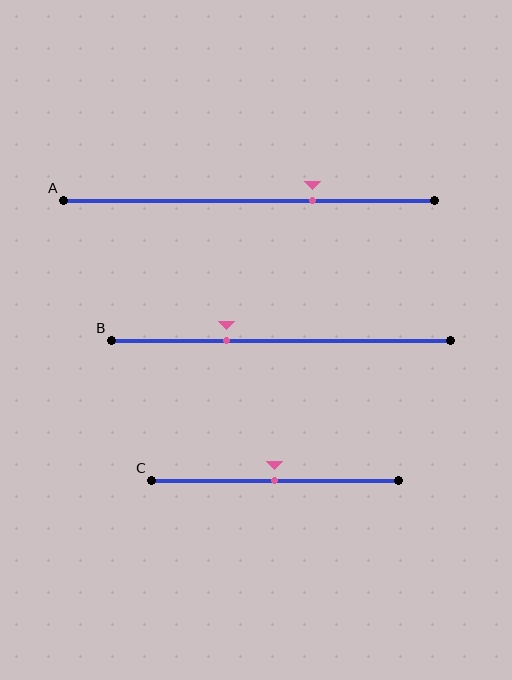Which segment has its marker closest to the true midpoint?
Segment C has its marker closest to the true midpoint.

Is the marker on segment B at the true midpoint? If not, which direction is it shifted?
No, the marker on segment B is shifted to the left by about 16% of the segment length.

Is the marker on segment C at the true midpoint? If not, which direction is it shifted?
Yes, the marker on segment C is at the true midpoint.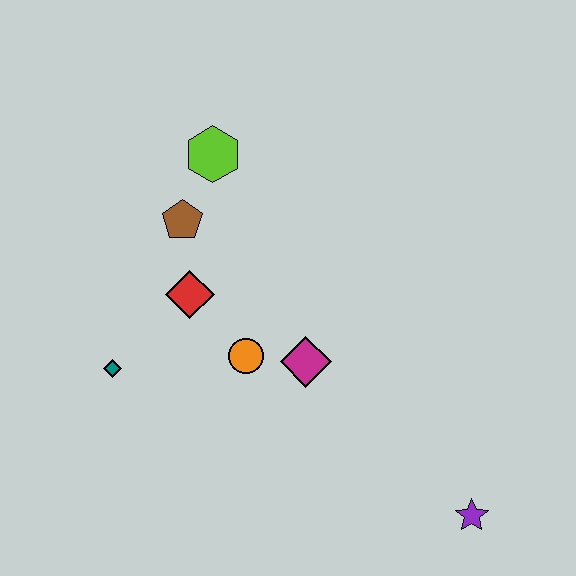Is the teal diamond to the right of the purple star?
No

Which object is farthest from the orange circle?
The purple star is farthest from the orange circle.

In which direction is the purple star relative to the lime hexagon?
The purple star is below the lime hexagon.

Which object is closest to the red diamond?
The brown pentagon is closest to the red diamond.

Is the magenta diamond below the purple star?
No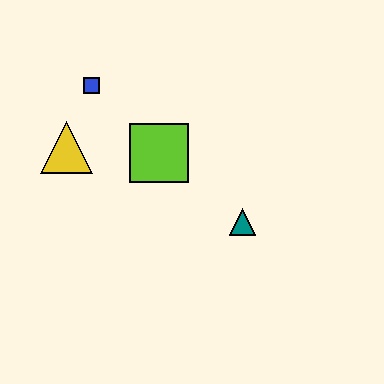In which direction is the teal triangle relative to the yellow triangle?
The teal triangle is to the right of the yellow triangle.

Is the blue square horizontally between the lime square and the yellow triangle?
Yes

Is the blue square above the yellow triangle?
Yes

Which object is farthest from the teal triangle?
The blue square is farthest from the teal triangle.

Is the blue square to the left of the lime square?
Yes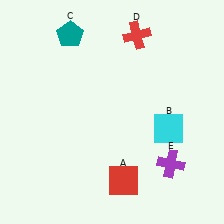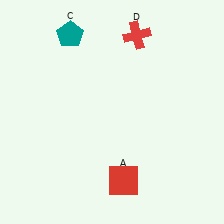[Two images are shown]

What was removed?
The purple cross (E), the cyan square (B) were removed in Image 2.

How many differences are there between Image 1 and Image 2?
There are 2 differences between the two images.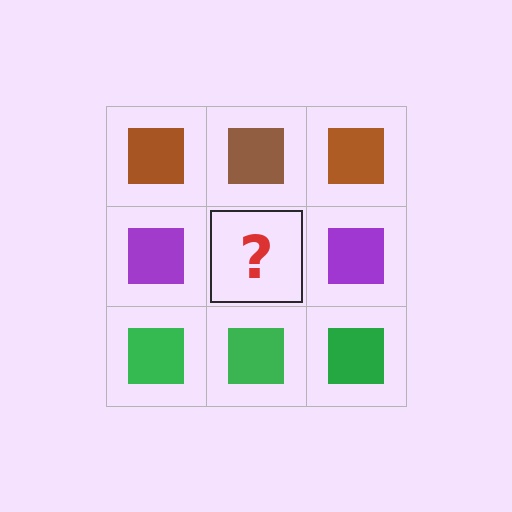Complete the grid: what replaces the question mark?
The question mark should be replaced with a purple square.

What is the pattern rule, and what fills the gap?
The rule is that each row has a consistent color. The gap should be filled with a purple square.